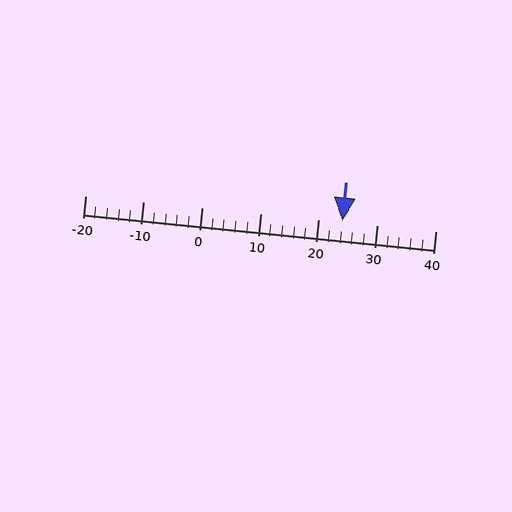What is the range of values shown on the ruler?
The ruler shows values from -20 to 40.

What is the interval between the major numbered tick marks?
The major tick marks are spaced 10 units apart.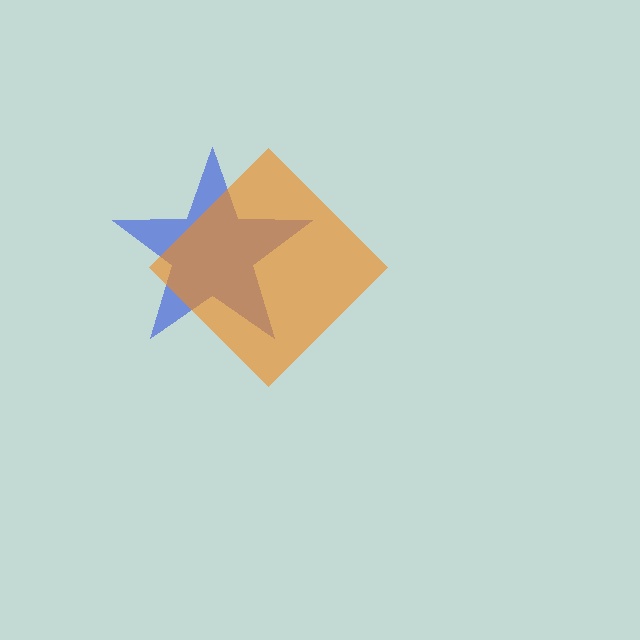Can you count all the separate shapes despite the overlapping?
Yes, there are 2 separate shapes.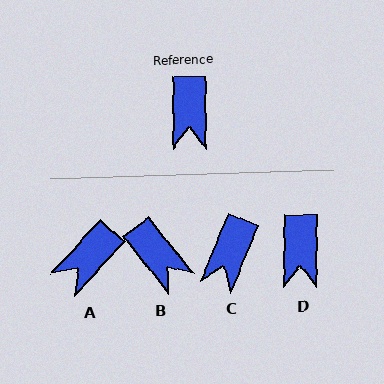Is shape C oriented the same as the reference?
No, it is off by about 22 degrees.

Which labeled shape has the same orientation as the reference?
D.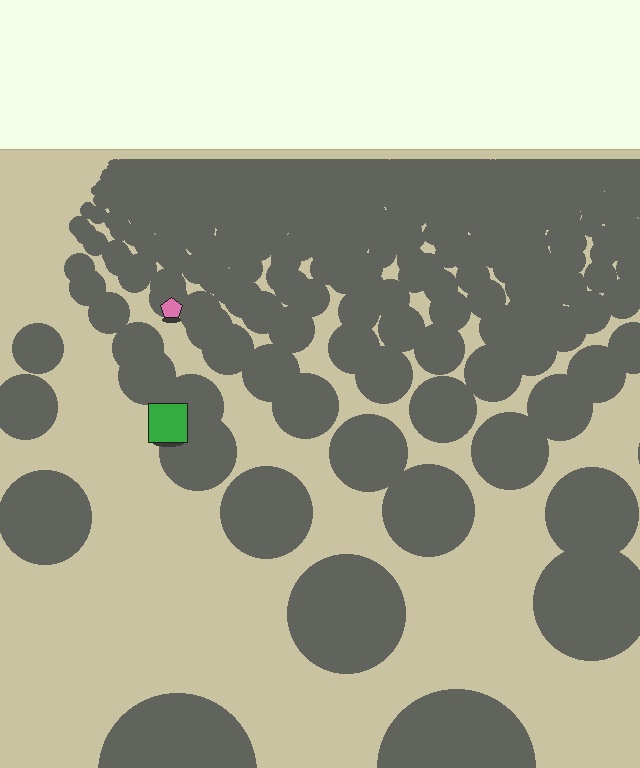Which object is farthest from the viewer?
The pink pentagon is farthest from the viewer. It appears smaller and the ground texture around it is denser.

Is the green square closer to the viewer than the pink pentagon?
Yes. The green square is closer — you can tell from the texture gradient: the ground texture is coarser near it.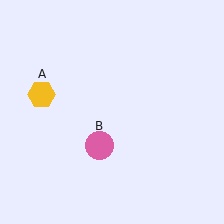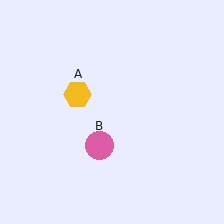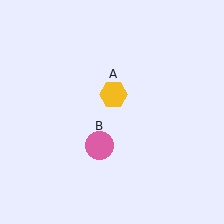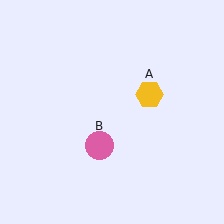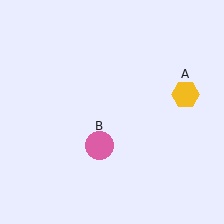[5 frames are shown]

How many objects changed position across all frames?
1 object changed position: yellow hexagon (object A).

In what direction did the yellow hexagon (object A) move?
The yellow hexagon (object A) moved right.